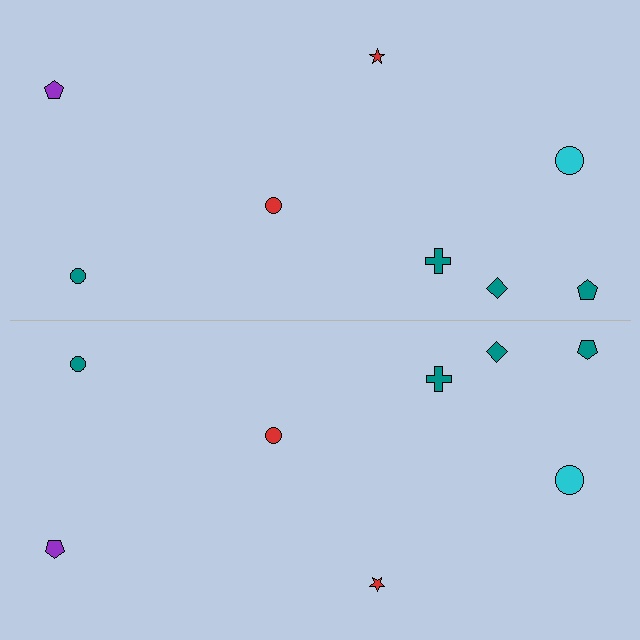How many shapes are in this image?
There are 16 shapes in this image.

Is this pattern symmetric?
Yes, this pattern has bilateral (reflection) symmetry.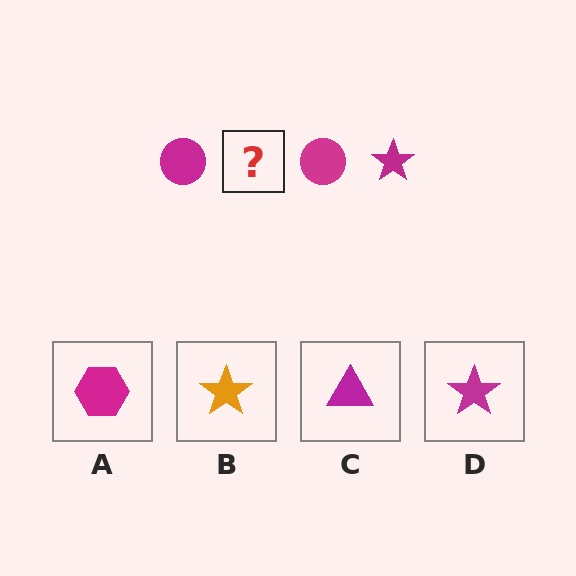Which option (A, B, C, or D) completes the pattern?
D.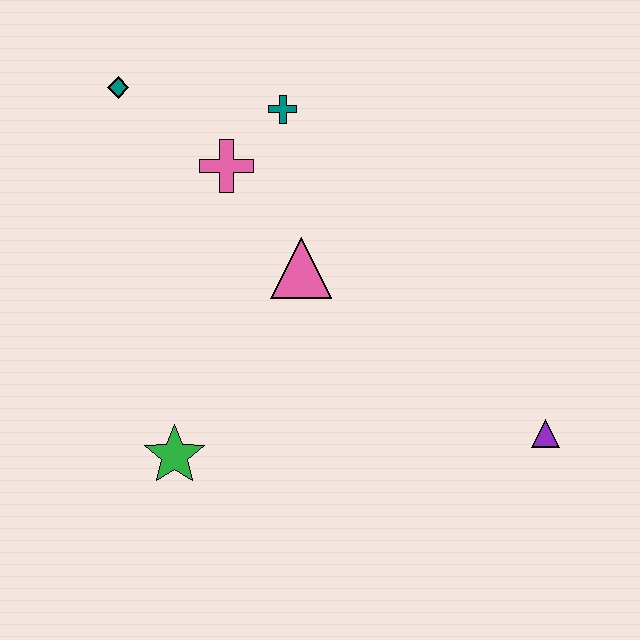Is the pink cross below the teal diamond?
Yes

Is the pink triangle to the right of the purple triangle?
No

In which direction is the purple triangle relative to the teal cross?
The purple triangle is below the teal cross.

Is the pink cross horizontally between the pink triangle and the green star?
Yes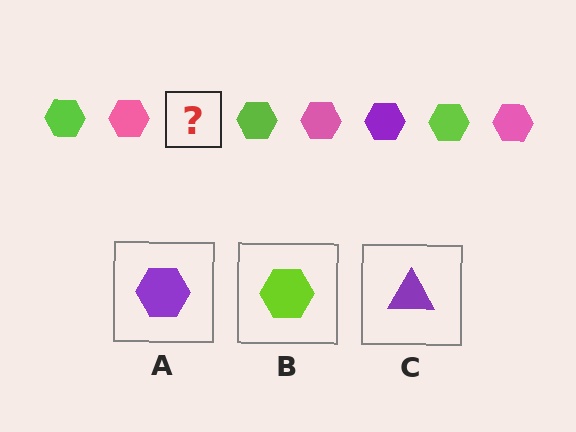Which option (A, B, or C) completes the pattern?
A.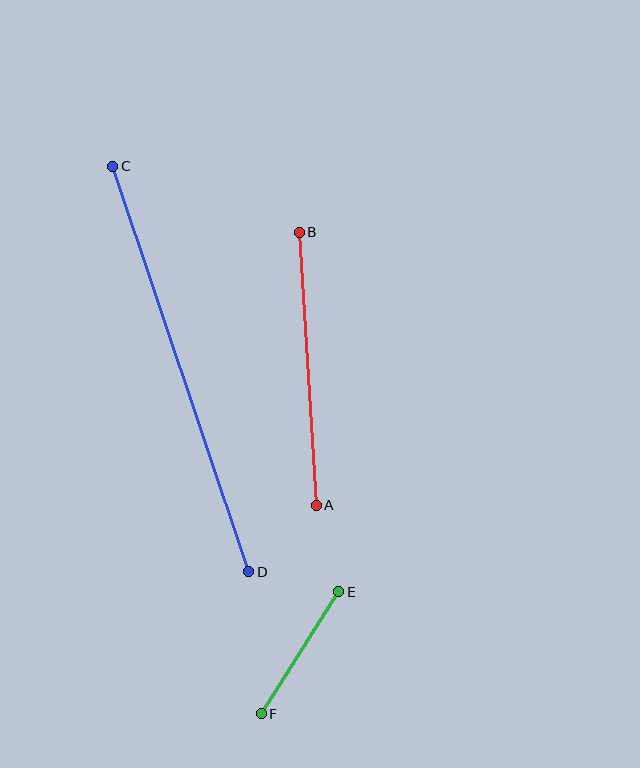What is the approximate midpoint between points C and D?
The midpoint is at approximately (181, 369) pixels.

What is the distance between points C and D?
The distance is approximately 428 pixels.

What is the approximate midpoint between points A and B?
The midpoint is at approximately (308, 369) pixels.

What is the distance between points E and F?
The distance is approximately 145 pixels.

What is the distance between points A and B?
The distance is approximately 274 pixels.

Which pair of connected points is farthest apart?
Points C and D are farthest apart.